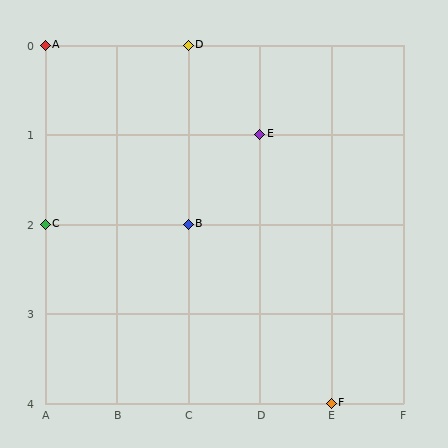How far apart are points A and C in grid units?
Points A and C are 2 rows apart.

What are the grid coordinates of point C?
Point C is at grid coordinates (A, 2).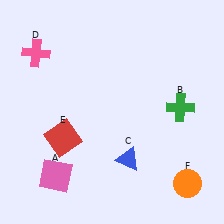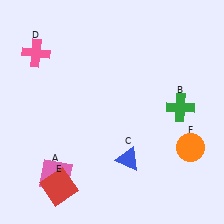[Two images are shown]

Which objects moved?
The objects that moved are: the red square (E), the orange circle (F).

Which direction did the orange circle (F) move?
The orange circle (F) moved up.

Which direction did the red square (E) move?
The red square (E) moved down.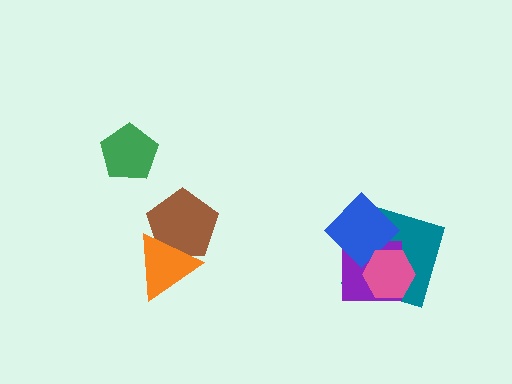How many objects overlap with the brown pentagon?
1 object overlaps with the brown pentagon.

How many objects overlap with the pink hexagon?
3 objects overlap with the pink hexagon.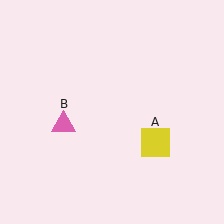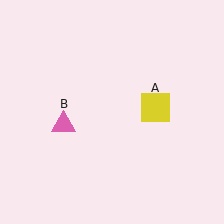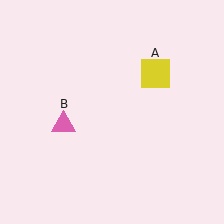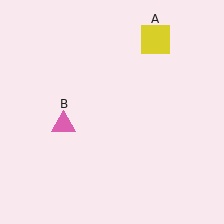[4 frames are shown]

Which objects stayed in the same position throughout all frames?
Pink triangle (object B) remained stationary.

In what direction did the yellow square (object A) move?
The yellow square (object A) moved up.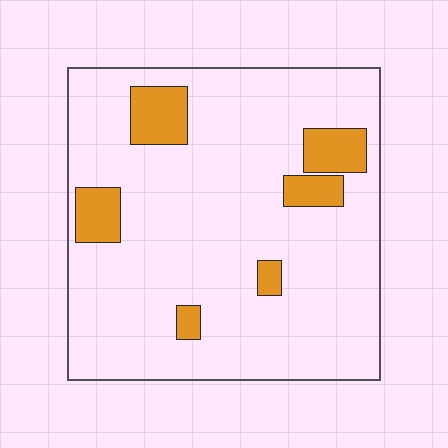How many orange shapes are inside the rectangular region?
6.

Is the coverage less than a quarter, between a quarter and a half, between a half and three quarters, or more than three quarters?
Less than a quarter.